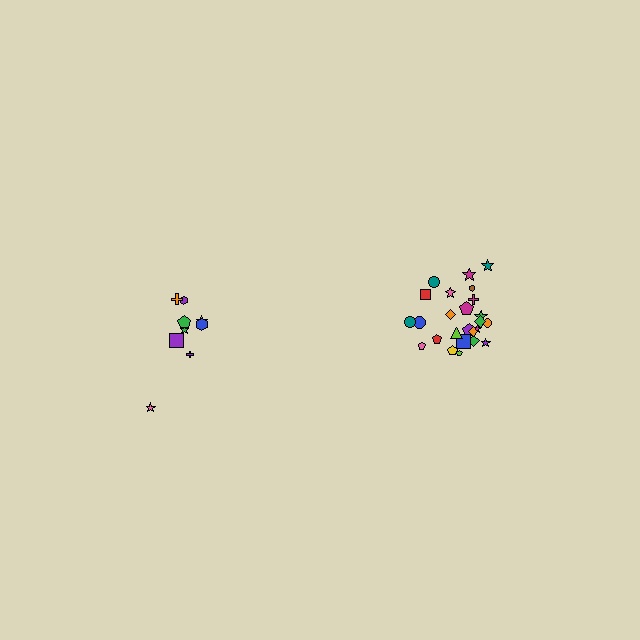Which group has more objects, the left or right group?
The right group.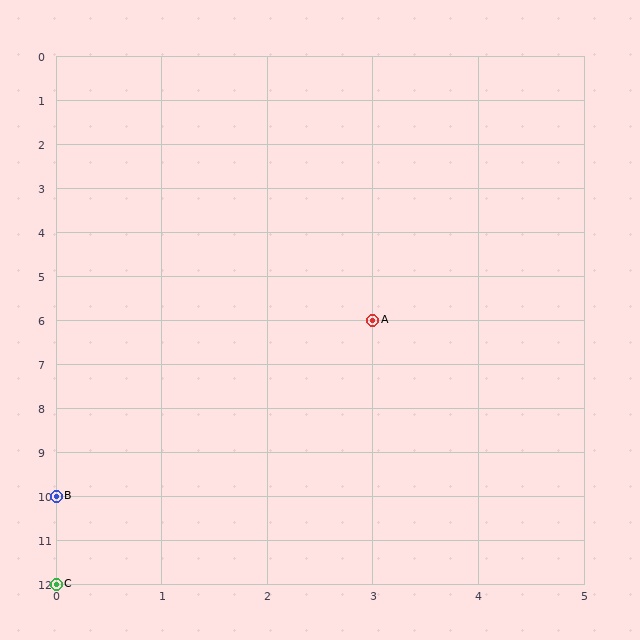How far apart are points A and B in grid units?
Points A and B are 3 columns and 4 rows apart (about 5.0 grid units diagonally).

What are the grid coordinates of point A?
Point A is at grid coordinates (3, 6).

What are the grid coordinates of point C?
Point C is at grid coordinates (0, 12).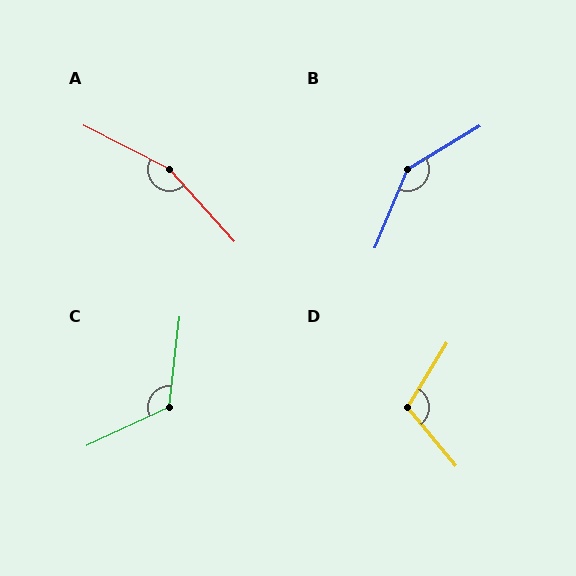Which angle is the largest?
A, at approximately 159 degrees.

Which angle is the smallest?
D, at approximately 109 degrees.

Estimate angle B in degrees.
Approximately 144 degrees.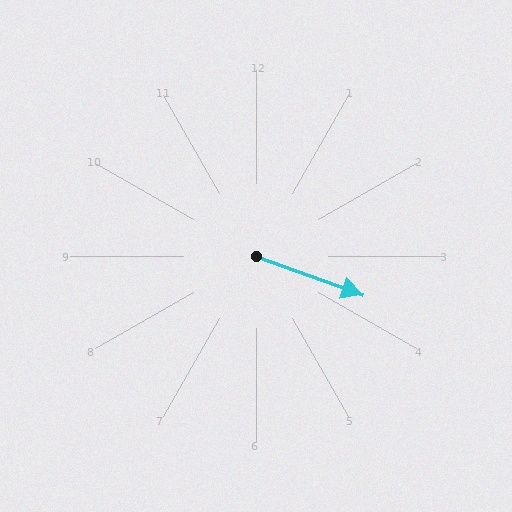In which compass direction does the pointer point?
East.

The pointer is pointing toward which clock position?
Roughly 4 o'clock.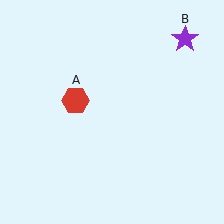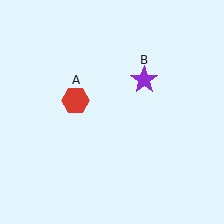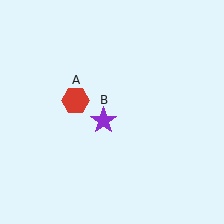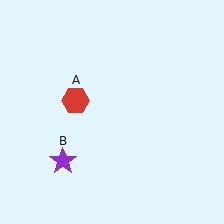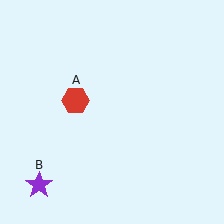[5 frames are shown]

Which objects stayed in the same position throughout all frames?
Red hexagon (object A) remained stationary.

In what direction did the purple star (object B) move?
The purple star (object B) moved down and to the left.